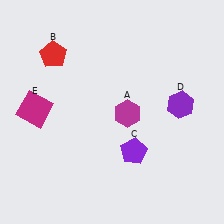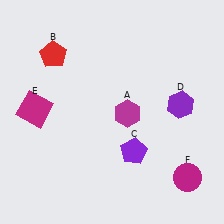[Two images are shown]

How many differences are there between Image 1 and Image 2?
There is 1 difference between the two images.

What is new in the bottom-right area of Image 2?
A magenta circle (F) was added in the bottom-right area of Image 2.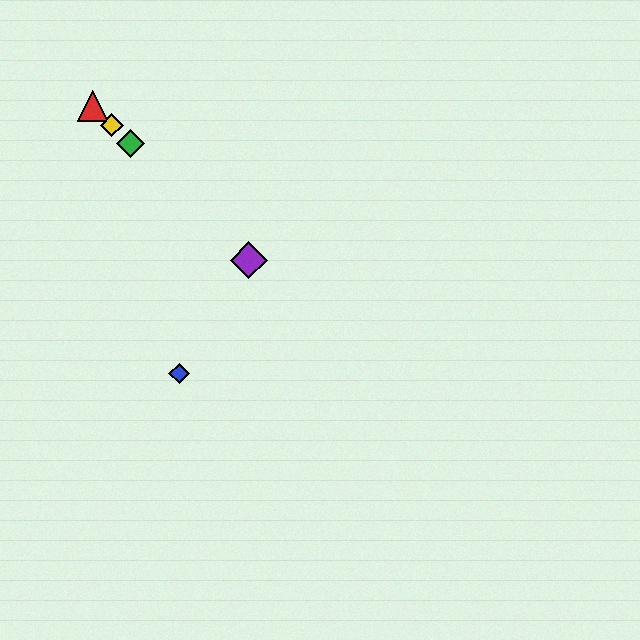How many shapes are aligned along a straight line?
4 shapes (the red triangle, the green diamond, the yellow diamond, the purple diamond) are aligned along a straight line.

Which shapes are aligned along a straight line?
The red triangle, the green diamond, the yellow diamond, the purple diamond are aligned along a straight line.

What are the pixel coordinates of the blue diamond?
The blue diamond is at (179, 373).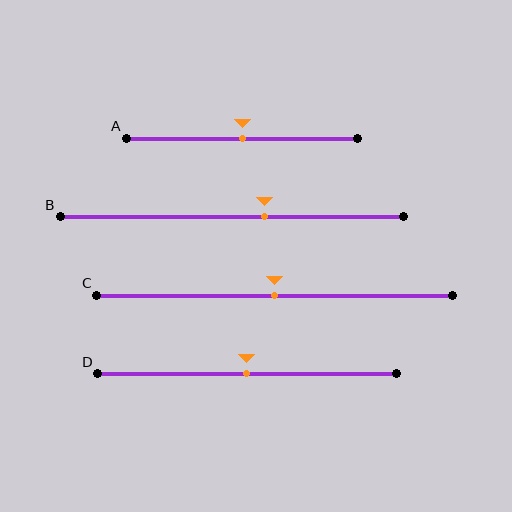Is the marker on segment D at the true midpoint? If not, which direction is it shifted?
Yes, the marker on segment D is at the true midpoint.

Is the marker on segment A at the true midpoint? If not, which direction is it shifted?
Yes, the marker on segment A is at the true midpoint.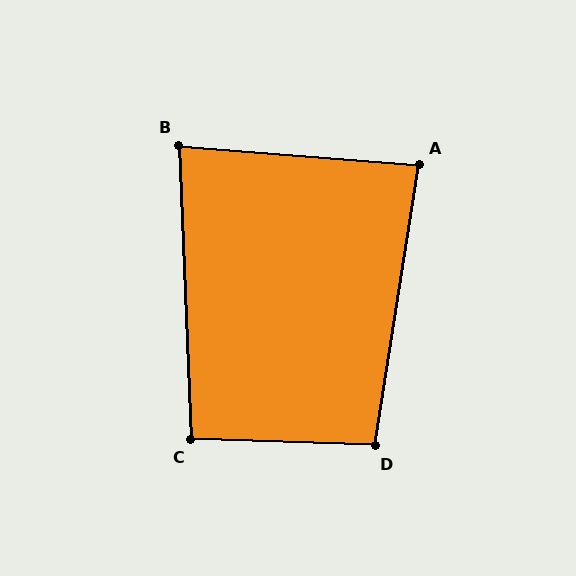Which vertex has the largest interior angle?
D, at approximately 97 degrees.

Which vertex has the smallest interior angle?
B, at approximately 83 degrees.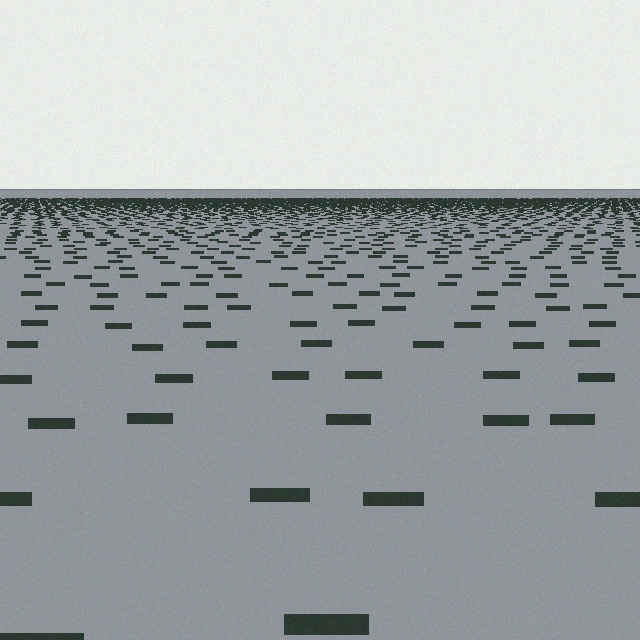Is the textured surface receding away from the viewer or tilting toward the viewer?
The surface is receding away from the viewer. Texture elements get smaller and denser toward the top.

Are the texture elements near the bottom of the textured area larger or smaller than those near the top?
Larger. Near the bottom, elements are closer to the viewer and appear at a bigger on-screen size.